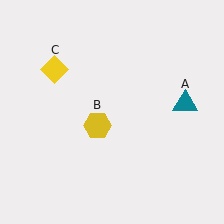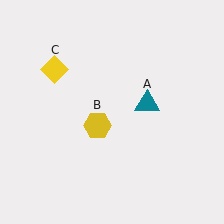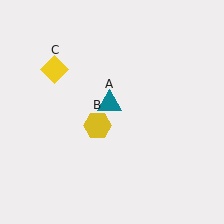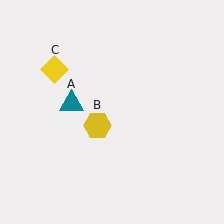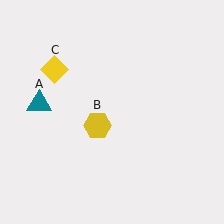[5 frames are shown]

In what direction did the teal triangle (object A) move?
The teal triangle (object A) moved left.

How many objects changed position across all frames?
1 object changed position: teal triangle (object A).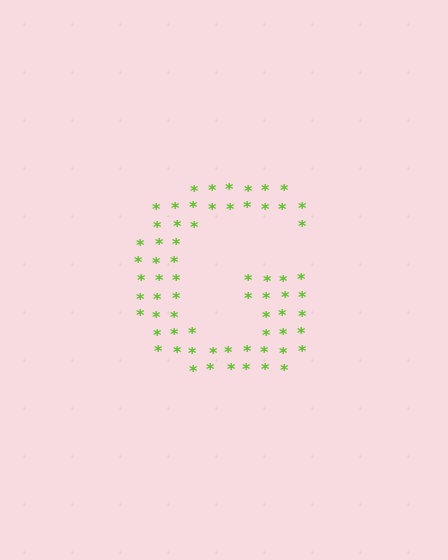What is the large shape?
The large shape is the letter G.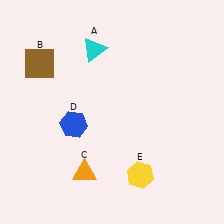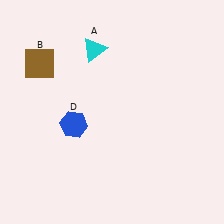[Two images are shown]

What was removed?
The orange triangle (C), the yellow hexagon (E) were removed in Image 2.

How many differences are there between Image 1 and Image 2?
There are 2 differences between the two images.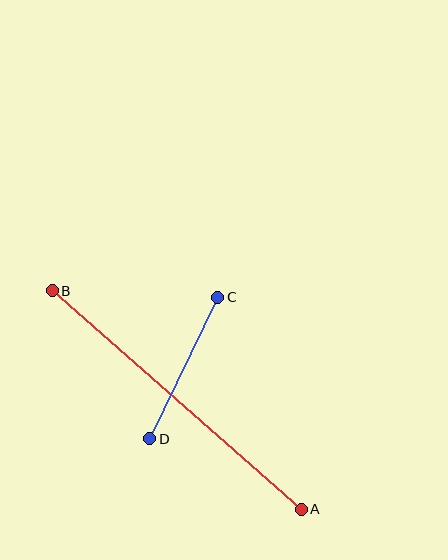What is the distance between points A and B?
The distance is approximately 331 pixels.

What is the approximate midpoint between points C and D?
The midpoint is at approximately (184, 368) pixels.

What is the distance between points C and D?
The distance is approximately 157 pixels.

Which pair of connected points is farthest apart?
Points A and B are farthest apart.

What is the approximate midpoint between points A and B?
The midpoint is at approximately (177, 400) pixels.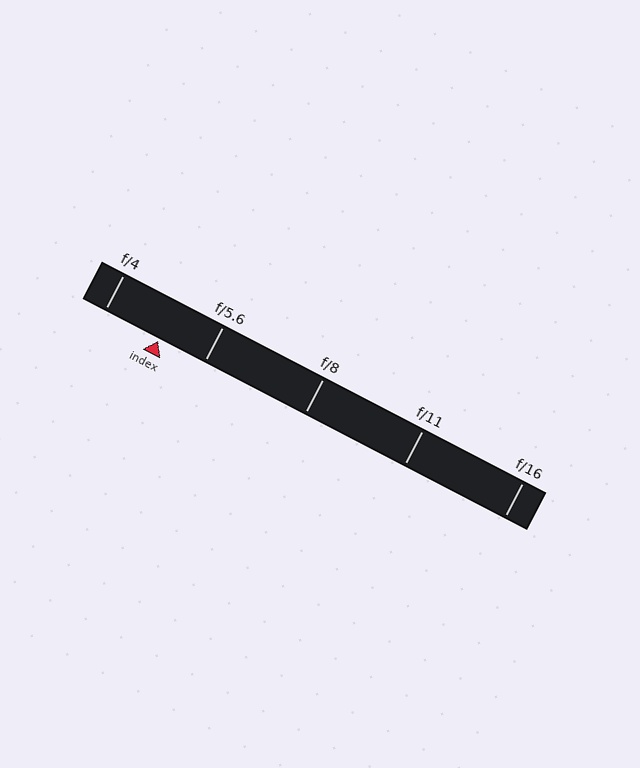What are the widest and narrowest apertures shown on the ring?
The widest aperture shown is f/4 and the narrowest is f/16.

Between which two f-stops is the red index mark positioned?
The index mark is between f/4 and f/5.6.